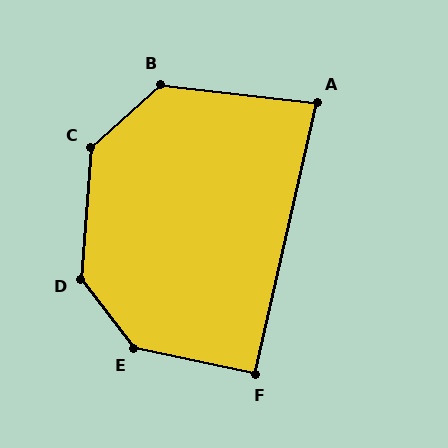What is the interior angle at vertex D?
Approximately 138 degrees (obtuse).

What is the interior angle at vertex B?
Approximately 131 degrees (obtuse).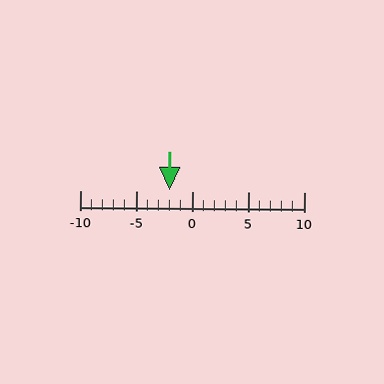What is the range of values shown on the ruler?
The ruler shows values from -10 to 10.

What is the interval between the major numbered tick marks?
The major tick marks are spaced 5 units apart.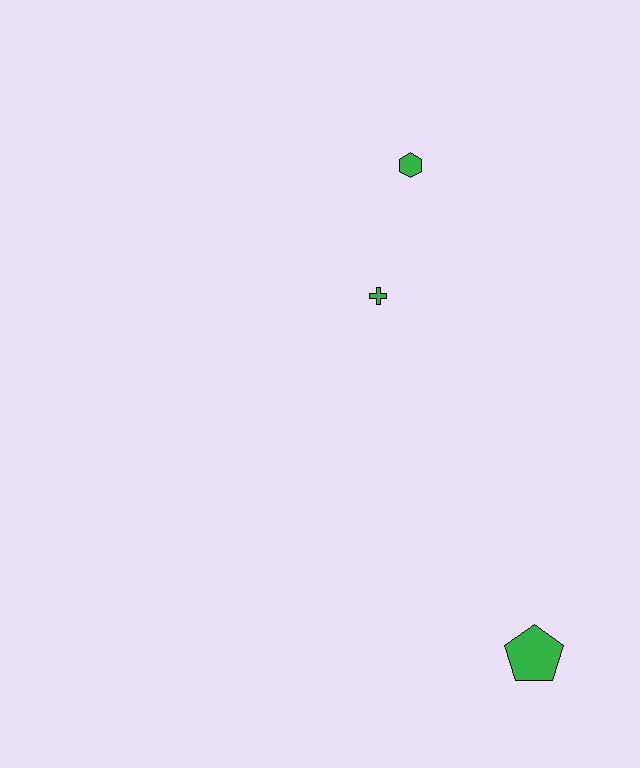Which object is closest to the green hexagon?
The green cross is closest to the green hexagon.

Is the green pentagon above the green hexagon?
No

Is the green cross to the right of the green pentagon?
No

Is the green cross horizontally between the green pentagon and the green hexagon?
No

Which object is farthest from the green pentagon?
The green hexagon is farthest from the green pentagon.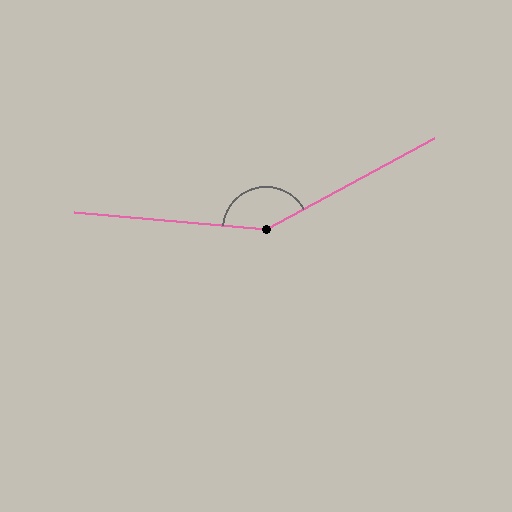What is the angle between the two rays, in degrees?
Approximately 146 degrees.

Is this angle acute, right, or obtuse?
It is obtuse.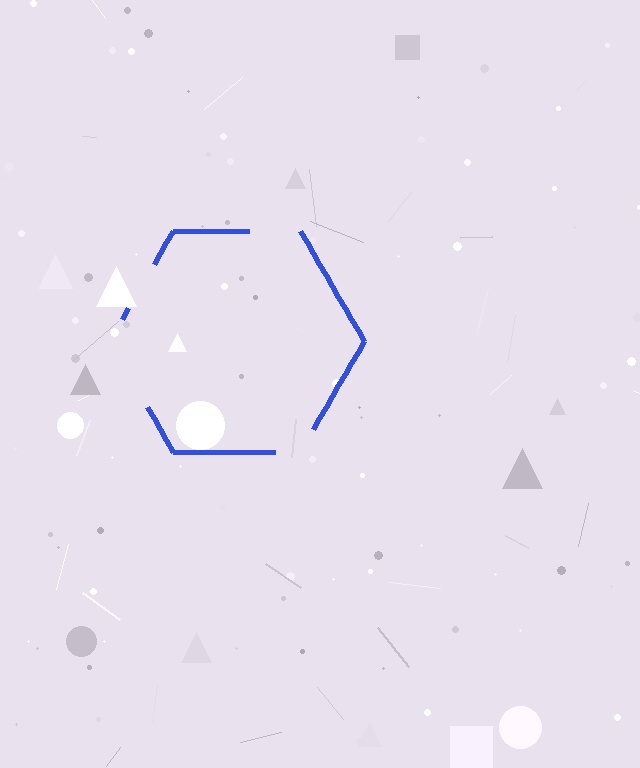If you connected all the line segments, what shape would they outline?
They would outline a hexagon.